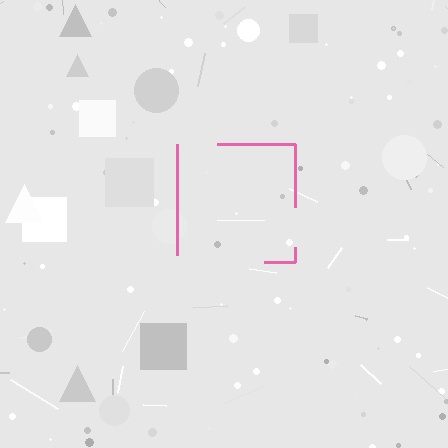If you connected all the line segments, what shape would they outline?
They would outline a square.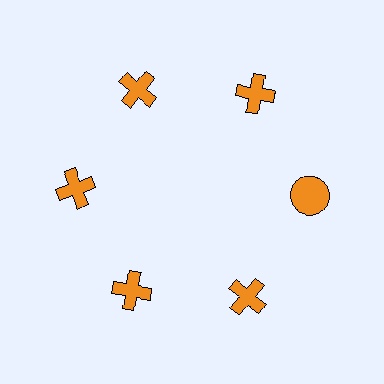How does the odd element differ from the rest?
It has a different shape: circle instead of cross.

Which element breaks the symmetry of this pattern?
The orange circle at roughly the 3 o'clock position breaks the symmetry. All other shapes are orange crosses.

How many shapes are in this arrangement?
There are 6 shapes arranged in a ring pattern.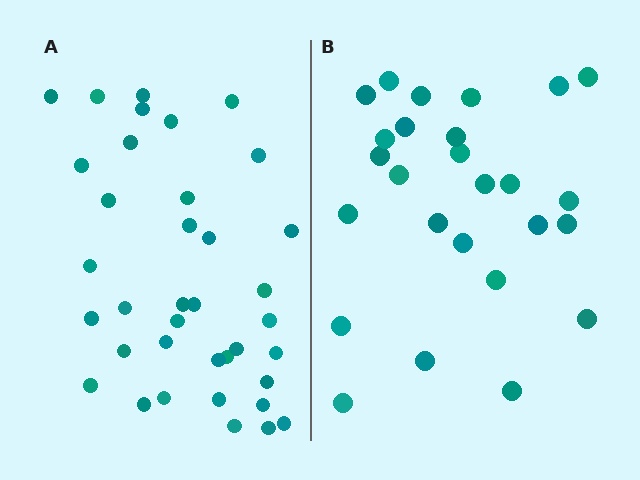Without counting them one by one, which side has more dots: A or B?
Region A (the left region) has more dots.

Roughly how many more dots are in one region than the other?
Region A has roughly 12 or so more dots than region B.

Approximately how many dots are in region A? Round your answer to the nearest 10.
About 40 dots. (The exact count is 37, which rounds to 40.)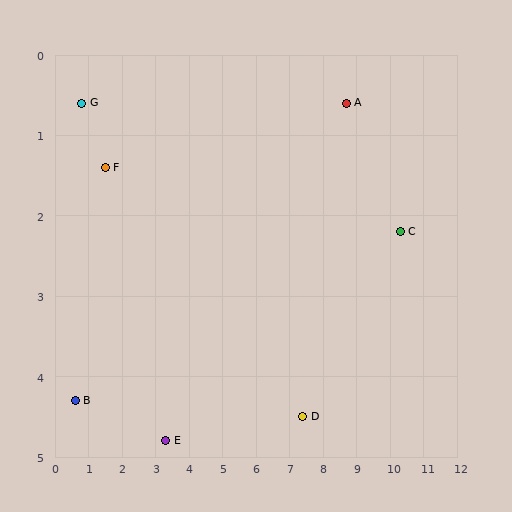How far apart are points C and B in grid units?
Points C and B are about 9.9 grid units apart.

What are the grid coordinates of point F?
Point F is at approximately (1.5, 1.4).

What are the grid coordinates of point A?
Point A is at approximately (8.7, 0.6).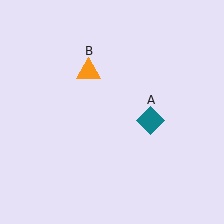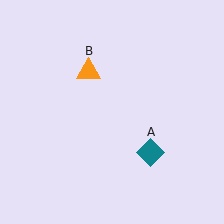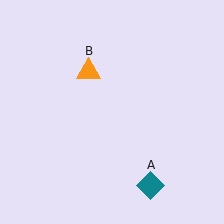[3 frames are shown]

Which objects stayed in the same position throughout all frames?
Orange triangle (object B) remained stationary.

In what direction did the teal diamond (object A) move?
The teal diamond (object A) moved down.